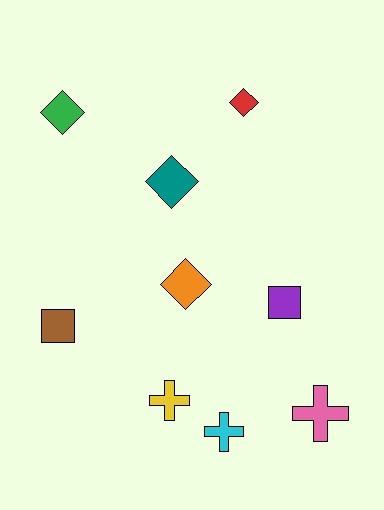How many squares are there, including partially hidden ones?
There are 2 squares.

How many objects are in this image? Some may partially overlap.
There are 9 objects.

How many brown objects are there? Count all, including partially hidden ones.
There is 1 brown object.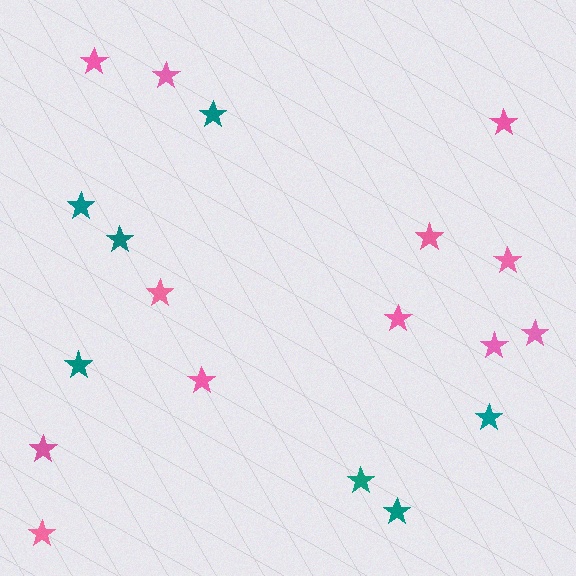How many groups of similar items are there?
There are 2 groups: one group of pink stars (12) and one group of teal stars (7).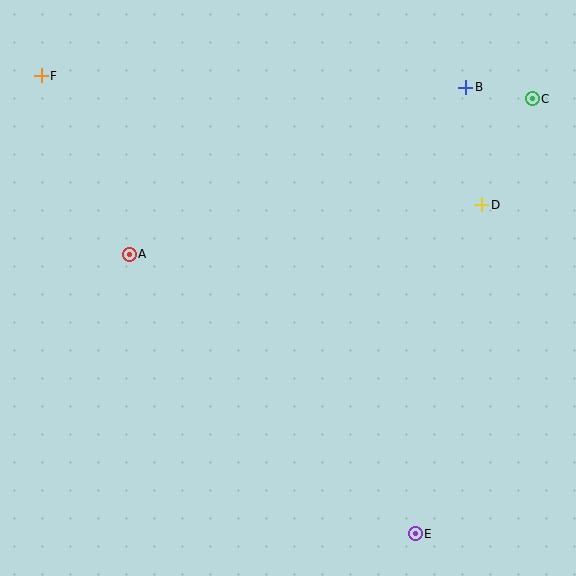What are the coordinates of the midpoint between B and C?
The midpoint between B and C is at (499, 93).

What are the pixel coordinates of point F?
Point F is at (41, 76).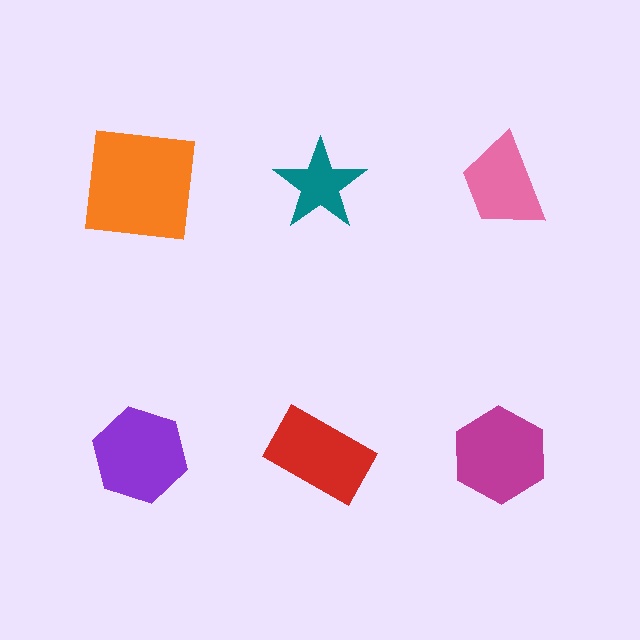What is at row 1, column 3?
A pink trapezoid.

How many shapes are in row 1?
3 shapes.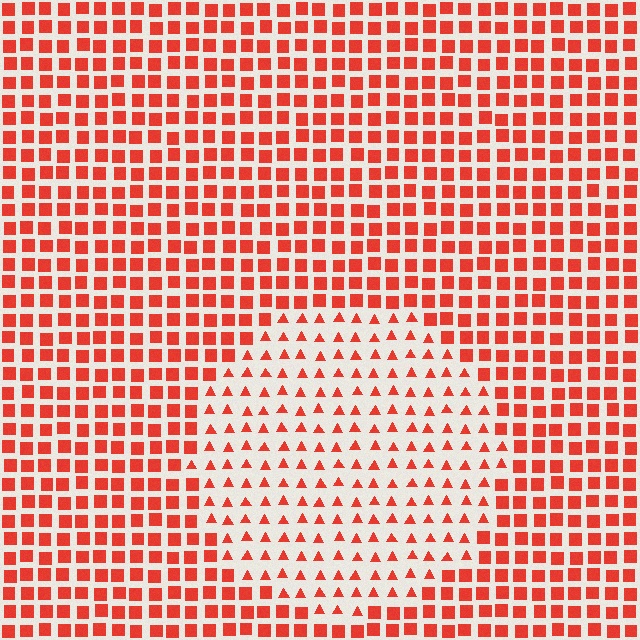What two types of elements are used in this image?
The image uses triangles inside the circle region and squares outside it.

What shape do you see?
I see a circle.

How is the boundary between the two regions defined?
The boundary is defined by a change in element shape: triangles inside vs. squares outside. All elements share the same color and spacing.